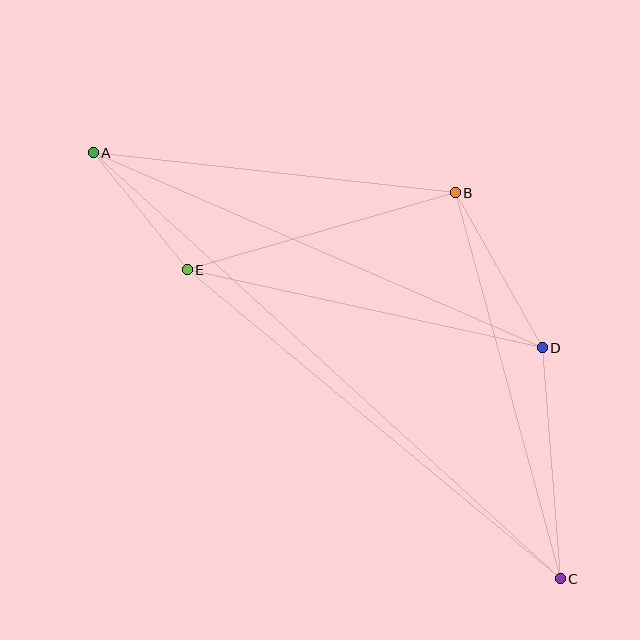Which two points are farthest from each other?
Points A and C are farthest from each other.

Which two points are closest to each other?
Points A and E are closest to each other.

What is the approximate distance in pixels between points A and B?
The distance between A and B is approximately 364 pixels.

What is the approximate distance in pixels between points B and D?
The distance between B and D is approximately 178 pixels.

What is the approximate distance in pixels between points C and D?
The distance between C and D is approximately 232 pixels.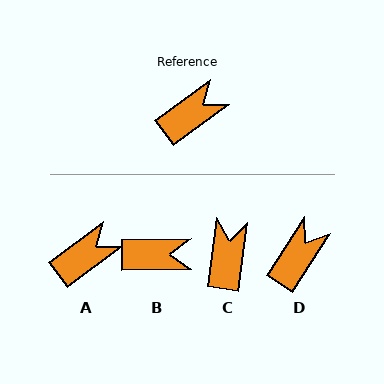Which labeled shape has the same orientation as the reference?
A.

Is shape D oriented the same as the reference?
No, it is off by about 21 degrees.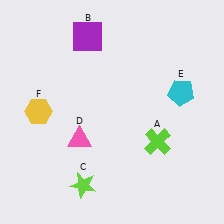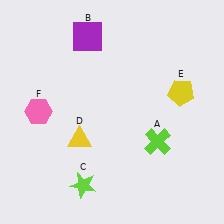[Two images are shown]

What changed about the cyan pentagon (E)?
In Image 1, E is cyan. In Image 2, it changed to yellow.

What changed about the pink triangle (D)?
In Image 1, D is pink. In Image 2, it changed to yellow.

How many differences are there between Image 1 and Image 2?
There are 3 differences between the two images.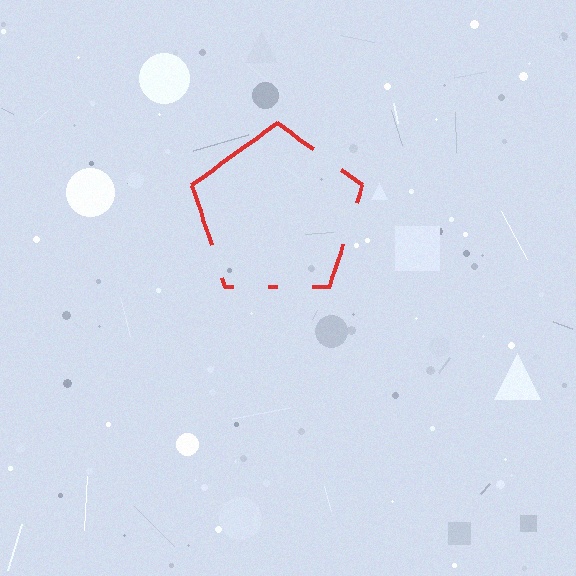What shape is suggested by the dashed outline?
The dashed outline suggests a pentagon.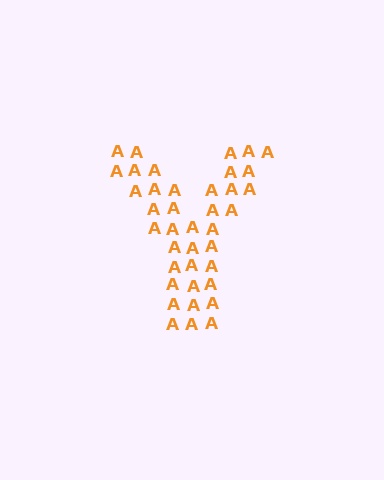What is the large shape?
The large shape is the letter Y.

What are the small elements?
The small elements are letter A's.